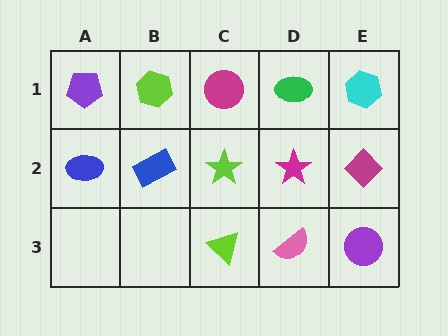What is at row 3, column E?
A purple circle.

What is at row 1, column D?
A green ellipse.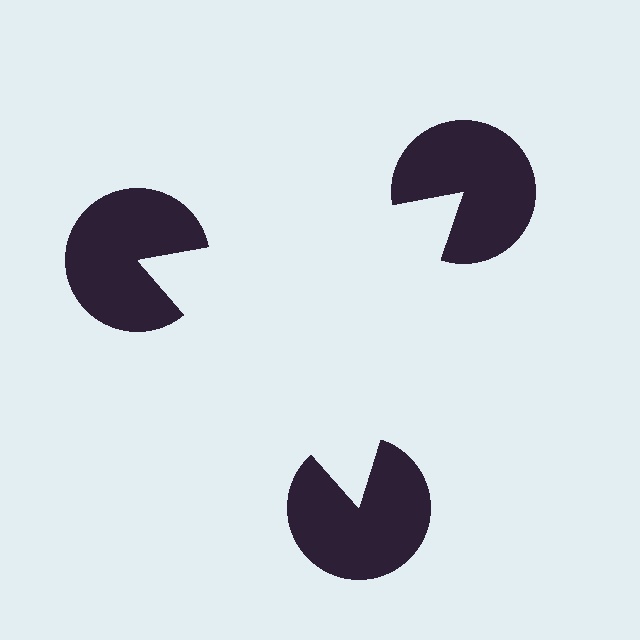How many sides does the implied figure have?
3 sides.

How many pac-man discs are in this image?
There are 3 — one at each vertex of the illusory triangle.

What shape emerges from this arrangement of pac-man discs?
An illusory triangle — its edges are inferred from the aligned wedge cuts in the pac-man discs, not physically drawn.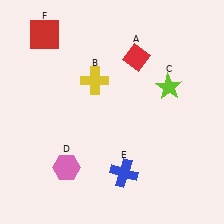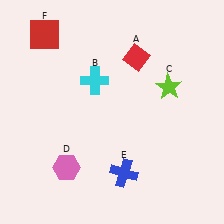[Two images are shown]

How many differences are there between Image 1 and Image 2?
There is 1 difference between the two images.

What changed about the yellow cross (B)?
In Image 1, B is yellow. In Image 2, it changed to cyan.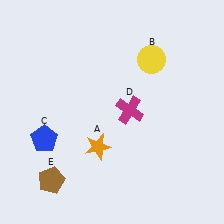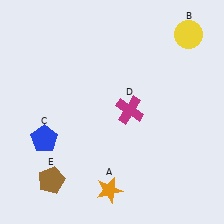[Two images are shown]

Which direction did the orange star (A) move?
The orange star (A) moved down.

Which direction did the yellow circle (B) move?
The yellow circle (B) moved right.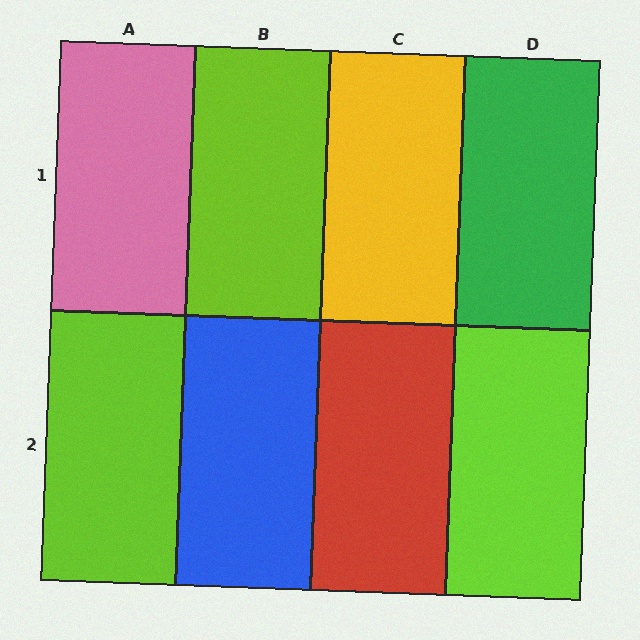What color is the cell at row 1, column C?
Yellow.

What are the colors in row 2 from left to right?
Lime, blue, red, lime.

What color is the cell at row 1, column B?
Lime.